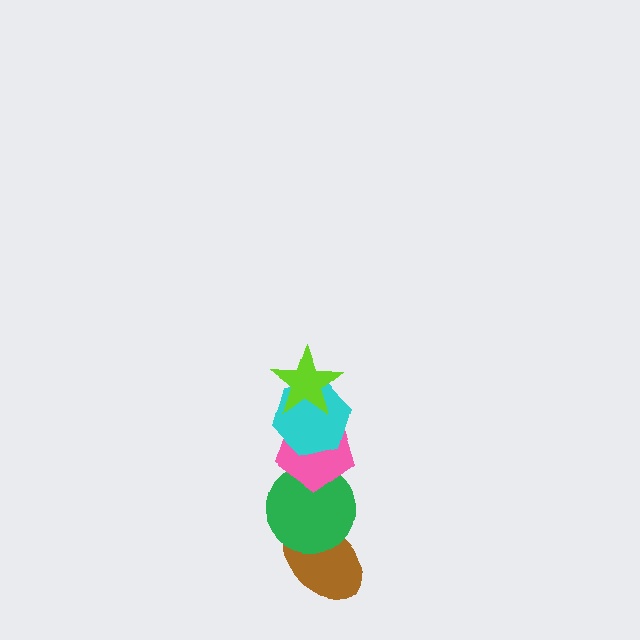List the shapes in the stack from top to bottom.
From top to bottom: the lime star, the cyan hexagon, the pink pentagon, the green circle, the brown ellipse.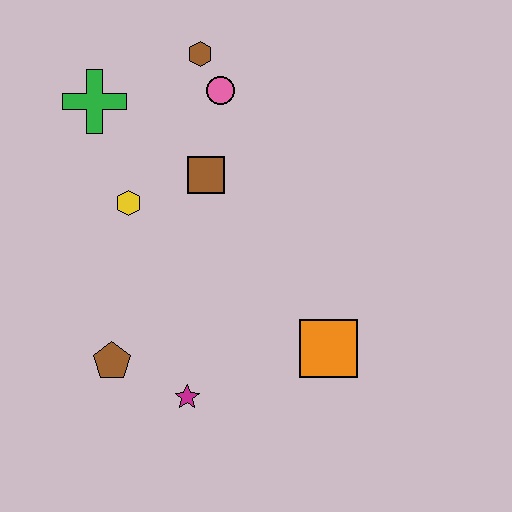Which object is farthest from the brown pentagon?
The brown hexagon is farthest from the brown pentagon.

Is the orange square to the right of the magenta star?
Yes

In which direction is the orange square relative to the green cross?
The orange square is below the green cross.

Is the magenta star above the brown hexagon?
No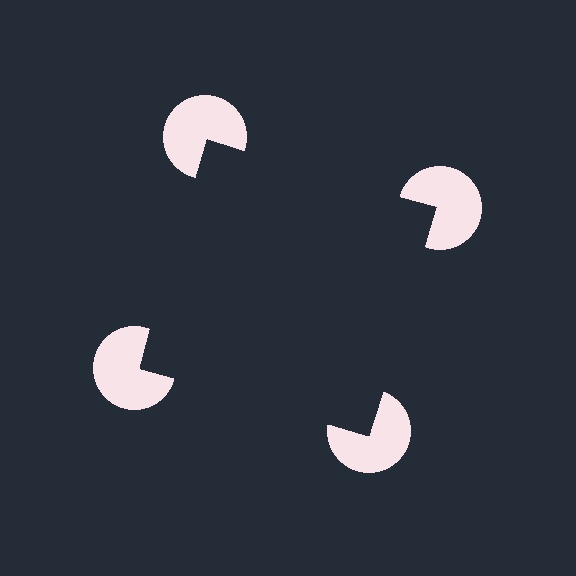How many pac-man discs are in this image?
There are 4 — one at each vertex of the illusory square.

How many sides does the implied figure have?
4 sides.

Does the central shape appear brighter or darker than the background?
It typically appears slightly darker than the background, even though no actual brightness change is drawn.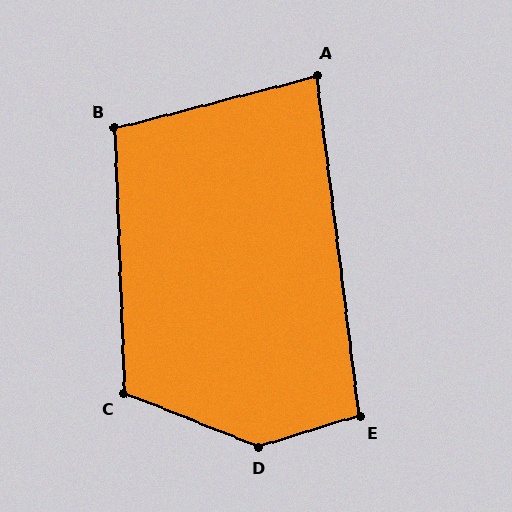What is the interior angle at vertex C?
Approximately 114 degrees (obtuse).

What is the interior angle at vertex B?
Approximately 102 degrees (obtuse).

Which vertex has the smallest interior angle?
A, at approximately 83 degrees.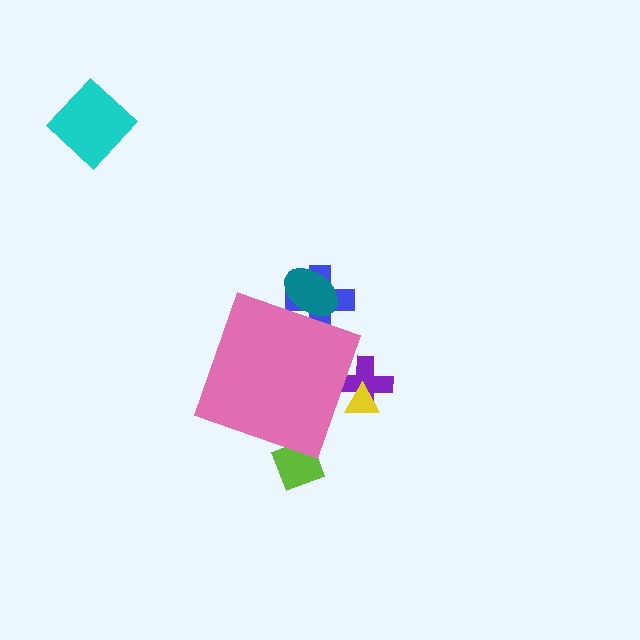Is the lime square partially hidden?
Yes, the lime square is partially hidden behind the pink diamond.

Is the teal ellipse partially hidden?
Yes, the teal ellipse is partially hidden behind the pink diamond.